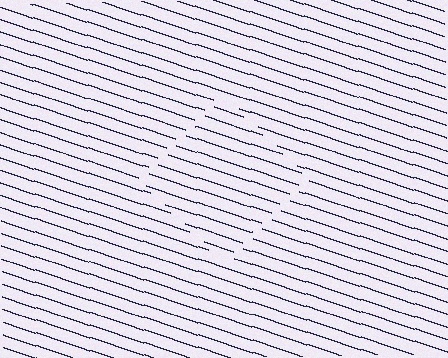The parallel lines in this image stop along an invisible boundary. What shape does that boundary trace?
An illusory square. The interior of the shape contains the same grating, shifted by half a period — the contour is defined by the phase discontinuity where line-ends from the inner and outer gratings abut.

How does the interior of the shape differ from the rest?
The interior of the shape contains the same grating, shifted by half a period — the contour is defined by the phase discontinuity where line-ends from the inner and outer gratings abut.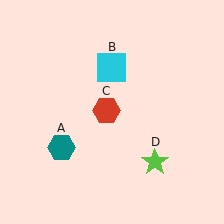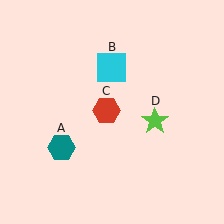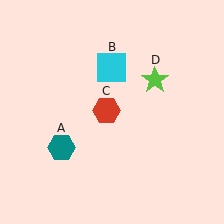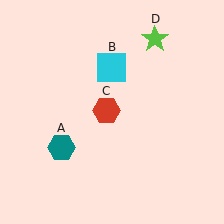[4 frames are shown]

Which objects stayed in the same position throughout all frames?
Teal hexagon (object A) and cyan square (object B) and red hexagon (object C) remained stationary.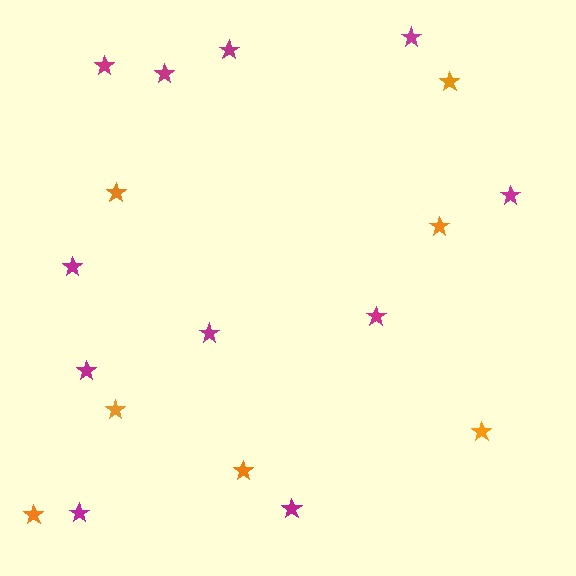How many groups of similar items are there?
There are 2 groups: one group of orange stars (7) and one group of magenta stars (11).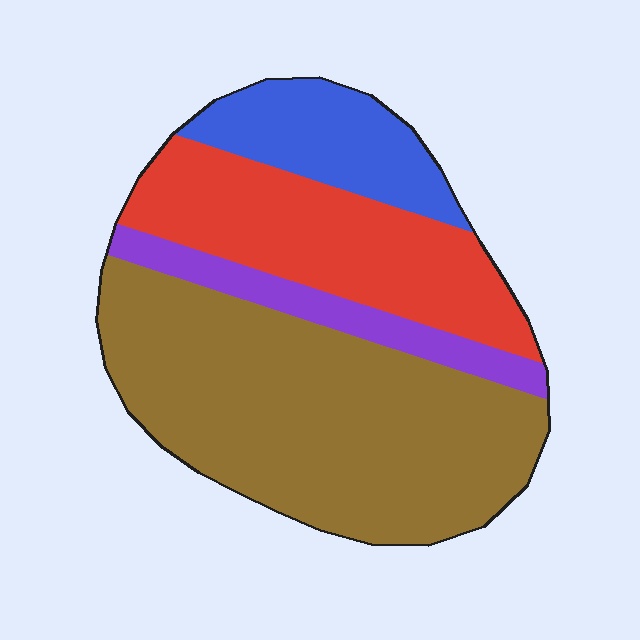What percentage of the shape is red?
Red takes up about one quarter (1/4) of the shape.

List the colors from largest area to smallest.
From largest to smallest: brown, red, blue, purple.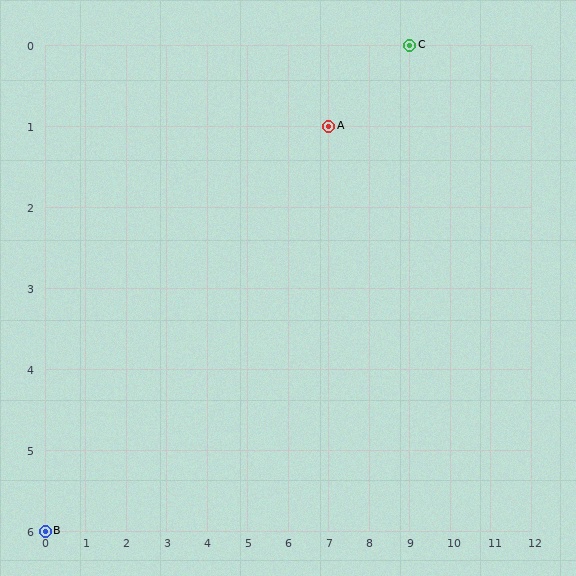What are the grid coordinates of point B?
Point B is at grid coordinates (0, 6).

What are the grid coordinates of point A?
Point A is at grid coordinates (7, 1).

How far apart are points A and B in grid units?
Points A and B are 7 columns and 5 rows apart (about 8.6 grid units diagonally).